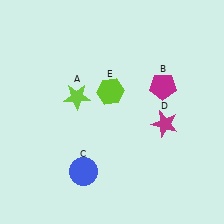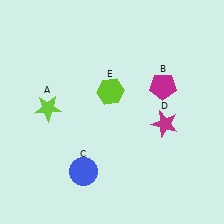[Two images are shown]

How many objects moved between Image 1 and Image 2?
1 object moved between the two images.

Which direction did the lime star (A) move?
The lime star (A) moved left.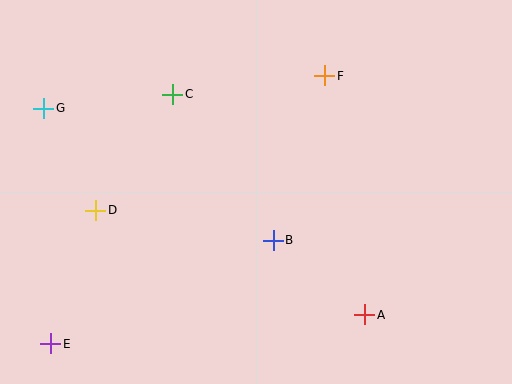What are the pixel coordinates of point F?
Point F is at (325, 76).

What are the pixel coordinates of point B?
Point B is at (273, 240).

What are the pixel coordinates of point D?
Point D is at (96, 210).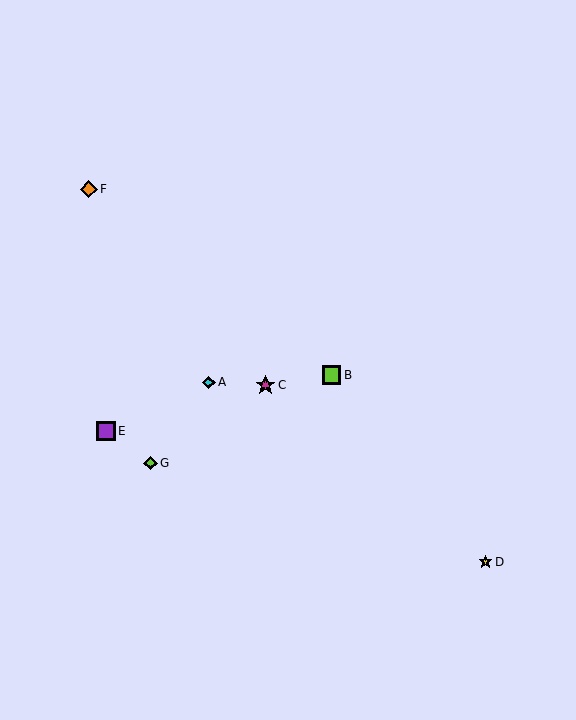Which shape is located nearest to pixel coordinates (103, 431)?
The purple square (labeled E) at (106, 431) is nearest to that location.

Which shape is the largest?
The magenta star (labeled C) is the largest.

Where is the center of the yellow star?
The center of the yellow star is at (485, 562).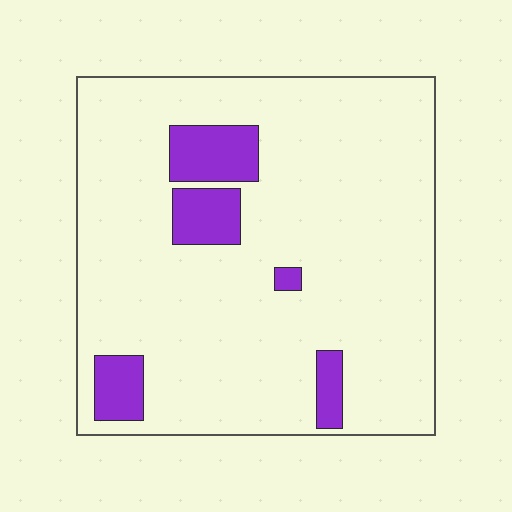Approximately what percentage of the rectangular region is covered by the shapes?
Approximately 10%.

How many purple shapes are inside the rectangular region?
5.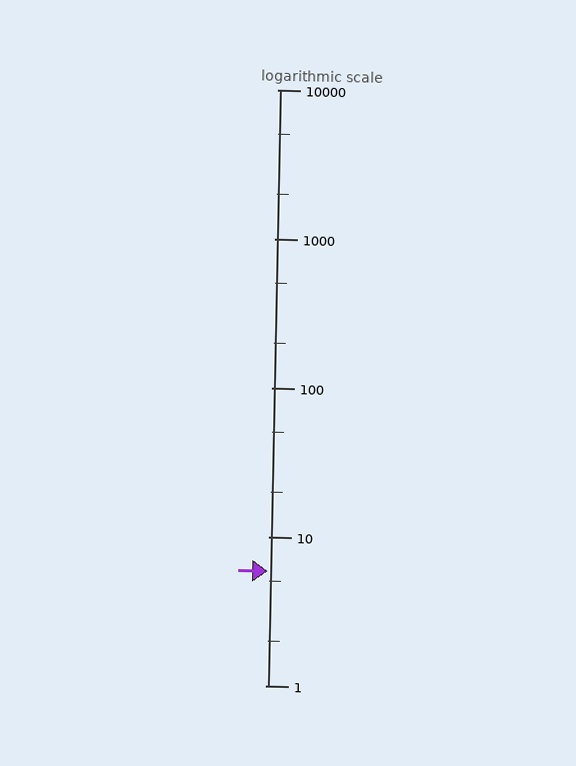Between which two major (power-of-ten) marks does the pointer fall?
The pointer is between 1 and 10.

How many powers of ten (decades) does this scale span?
The scale spans 4 decades, from 1 to 10000.